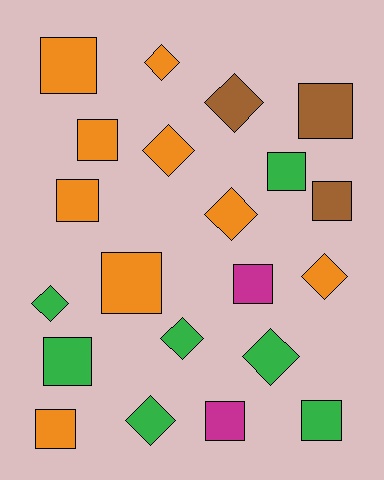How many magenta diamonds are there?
There are no magenta diamonds.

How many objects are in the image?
There are 21 objects.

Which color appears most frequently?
Orange, with 9 objects.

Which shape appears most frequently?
Square, with 12 objects.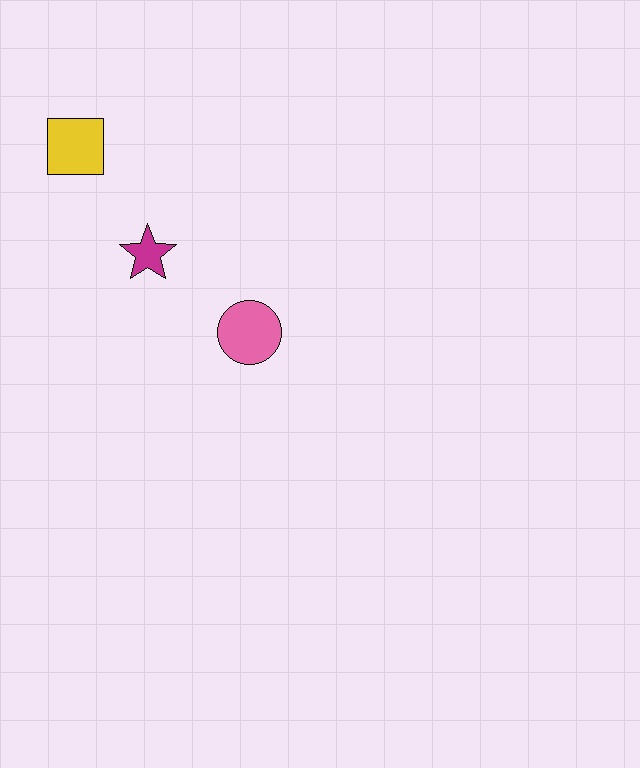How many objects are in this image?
There are 3 objects.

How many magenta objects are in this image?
There is 1 magenta object.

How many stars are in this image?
There is 1 star.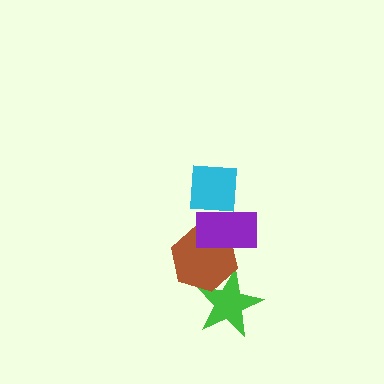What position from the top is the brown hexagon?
The brown hexagon is 3rd from the top.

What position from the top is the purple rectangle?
The purple rectangle is 2nd from the top.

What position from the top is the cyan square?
The cyan square is 1st from the top.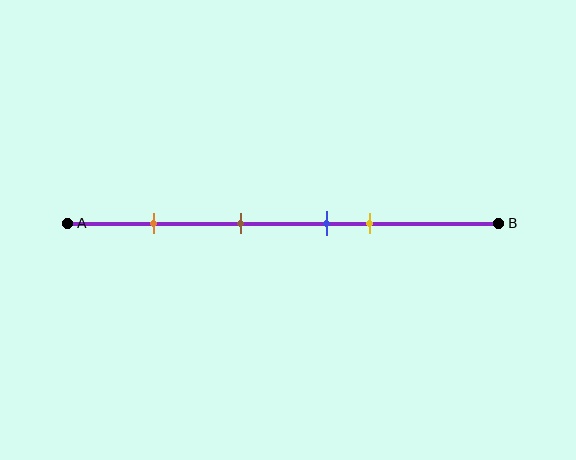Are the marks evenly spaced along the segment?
No, the marks are not evenly spaced.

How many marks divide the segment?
There are 4 marks dividing the segment.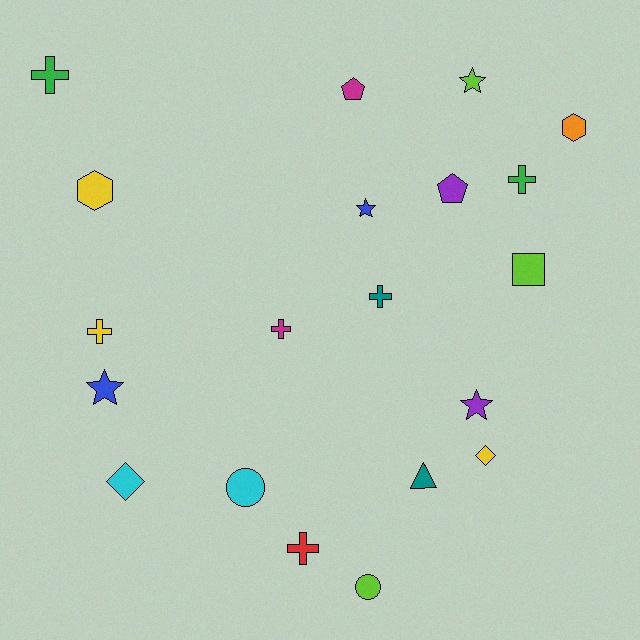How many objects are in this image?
There are 20 objects.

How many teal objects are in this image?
There are 2 teal objects.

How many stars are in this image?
There are 4 stars.